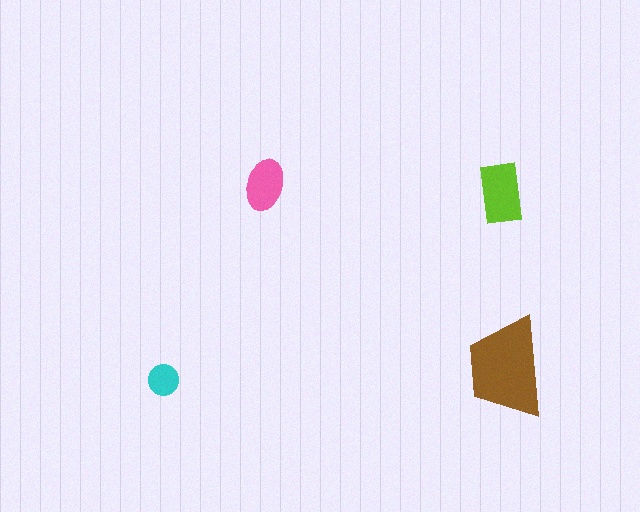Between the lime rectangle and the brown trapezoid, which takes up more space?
The brown trapezoid.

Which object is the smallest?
The cyan circle.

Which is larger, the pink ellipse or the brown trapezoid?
The brown trapezoid.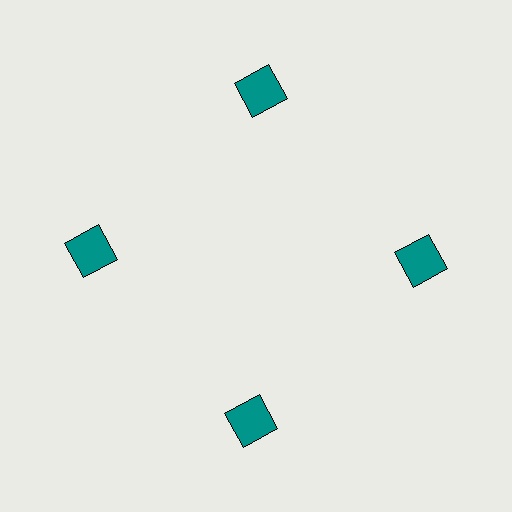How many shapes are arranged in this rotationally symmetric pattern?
There are 4 shapes, arranged in 4 groups of 1.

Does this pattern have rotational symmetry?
Yes, this pattern has 4-fold rotational symmetry. It looks the same after rotating 90 degrees around the center.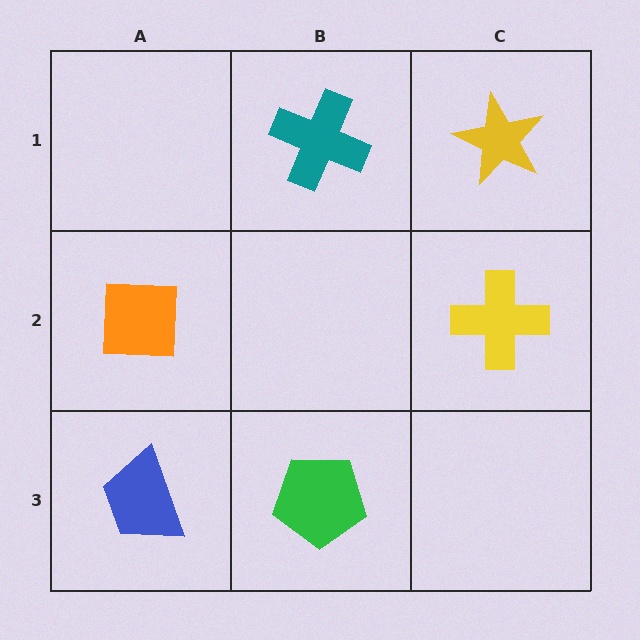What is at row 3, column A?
A blue trapezoid.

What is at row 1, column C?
A yellow star.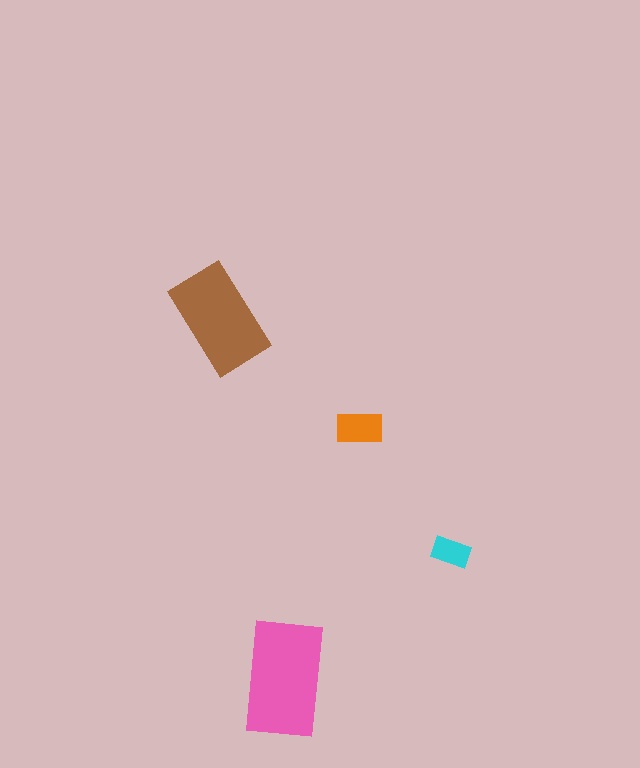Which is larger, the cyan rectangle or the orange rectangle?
The orange one.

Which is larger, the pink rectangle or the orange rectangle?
The pink one.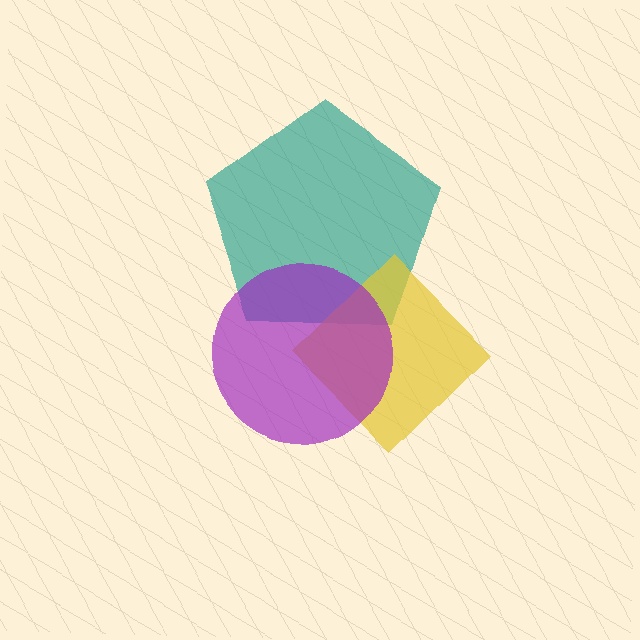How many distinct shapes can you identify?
There are 3 distinct shapes: a teal pentagon, a yellow diamond, a purple circle.